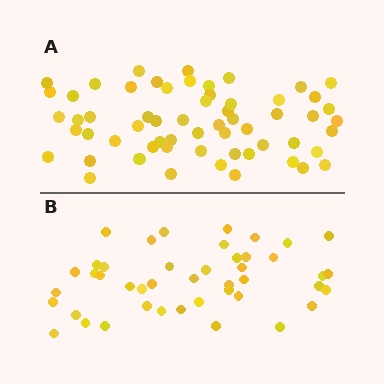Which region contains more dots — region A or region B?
Region A (the top region) has more dots.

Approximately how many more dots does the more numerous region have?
Region A has approximately 15 more dots than region B.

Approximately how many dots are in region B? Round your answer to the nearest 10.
About 40 dots. (The exact count is 44, which rounds to 40.)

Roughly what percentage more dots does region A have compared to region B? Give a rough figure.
About 35% more.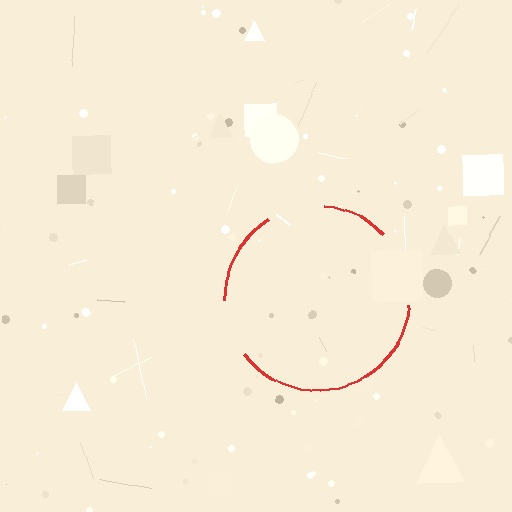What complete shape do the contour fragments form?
The contour fragments form a circle.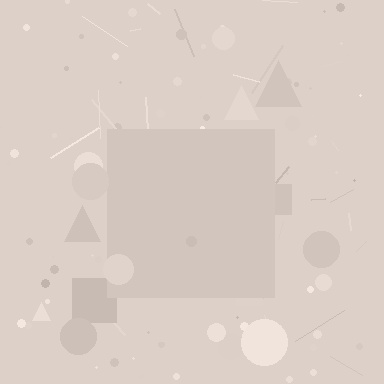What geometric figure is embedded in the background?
A square is embedded in the background.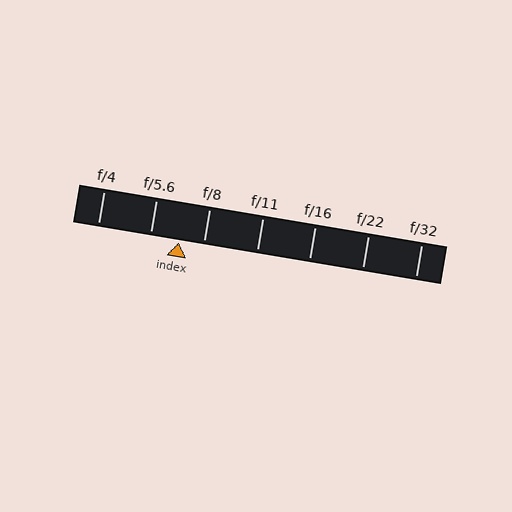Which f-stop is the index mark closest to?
The index mark is closest to f/8.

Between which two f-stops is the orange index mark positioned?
The index mark is between f/5.6 and f/8.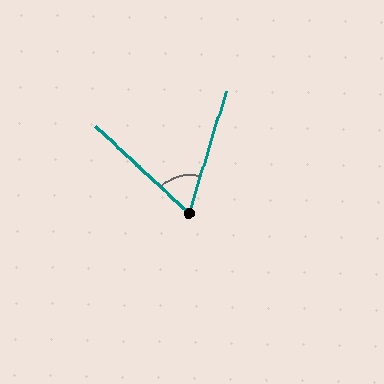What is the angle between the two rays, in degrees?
Approximately 64 degrees.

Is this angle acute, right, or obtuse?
It is acute.